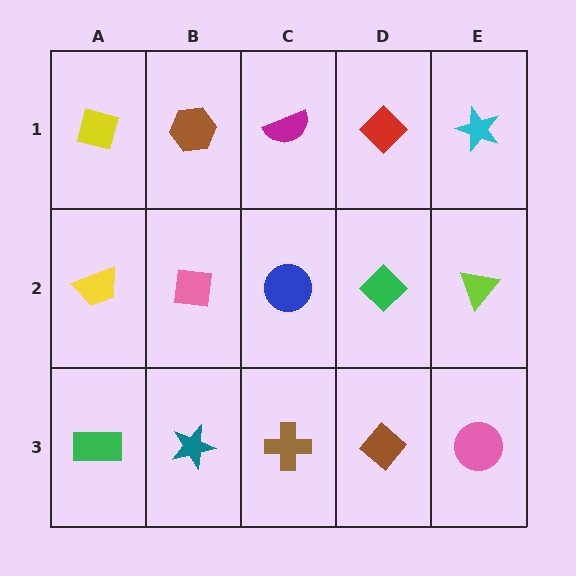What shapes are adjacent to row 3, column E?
A lime triangle (row 2, column E), a brown diamond (row 3, column D).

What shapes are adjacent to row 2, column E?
A cyan star (row 1, column E), a pink circle (row 3, column E), a green diamond (row 2, column D).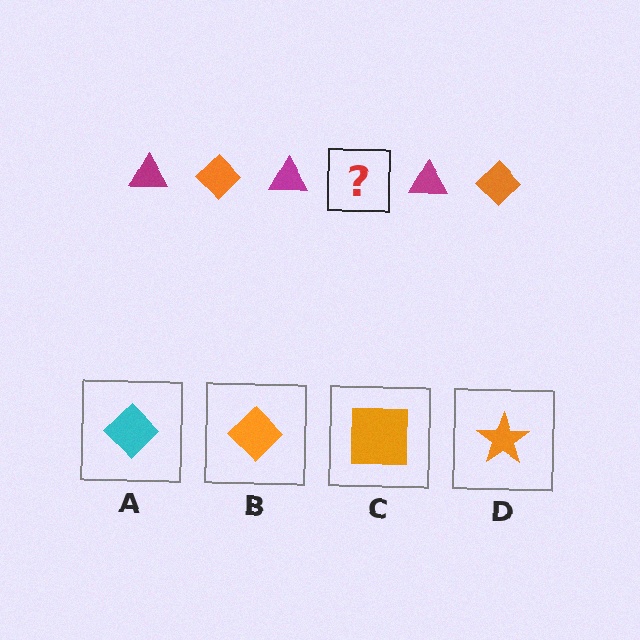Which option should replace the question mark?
Option B.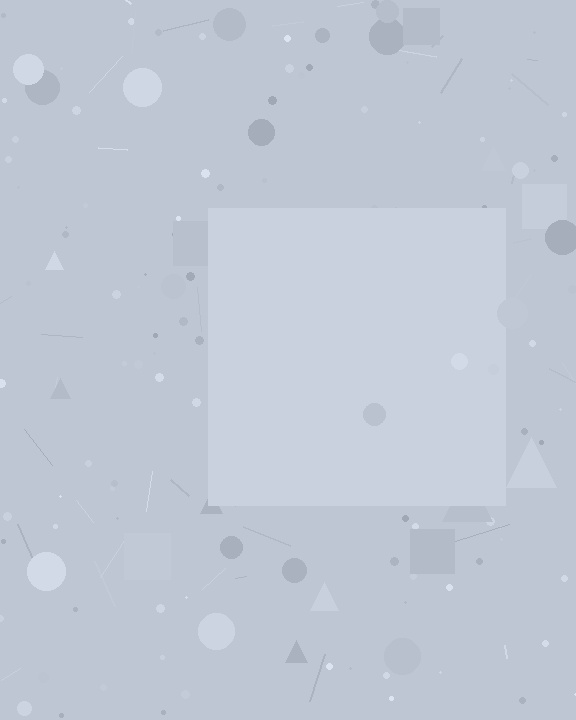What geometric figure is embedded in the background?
A square is embedded in the background.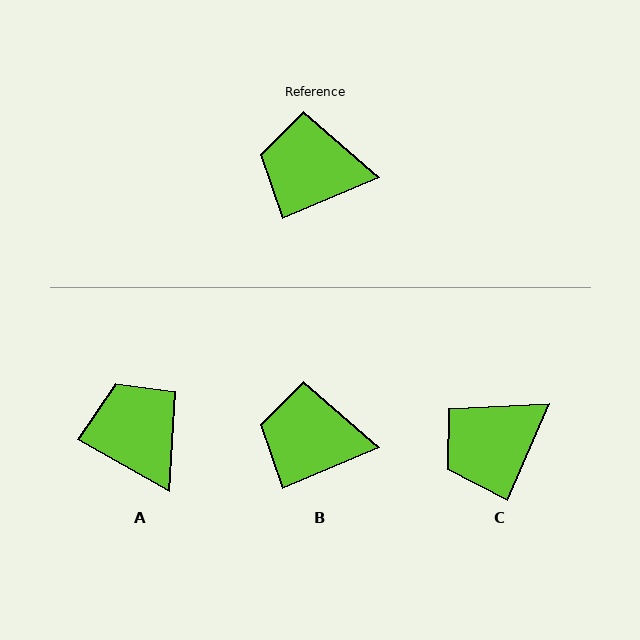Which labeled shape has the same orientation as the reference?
B.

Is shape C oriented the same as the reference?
No, it is off by about 44 degrees.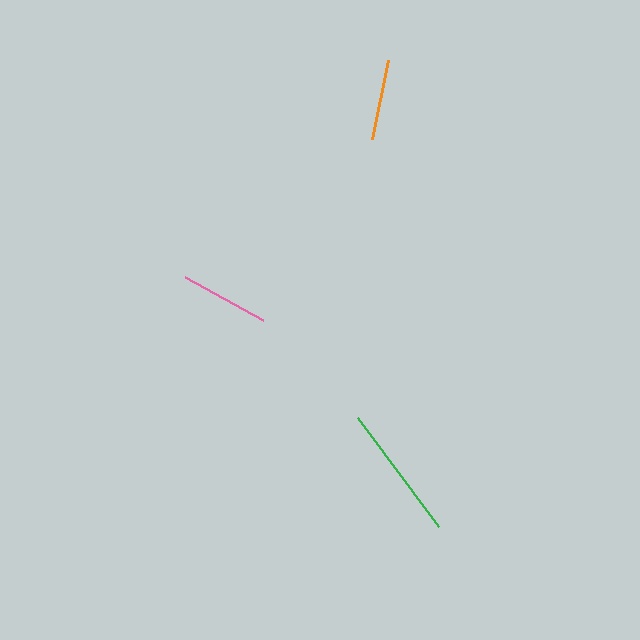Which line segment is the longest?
The green line is the longest at approximately 136 pixels.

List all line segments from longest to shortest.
From longest to shortest: green, pink, orange.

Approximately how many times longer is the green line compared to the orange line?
The green line is approximately 1.7 times the length of the orange line.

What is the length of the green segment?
The green segment is approximately 136 pixels long.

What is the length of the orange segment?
The orange segment is approximately 80 pixels long.